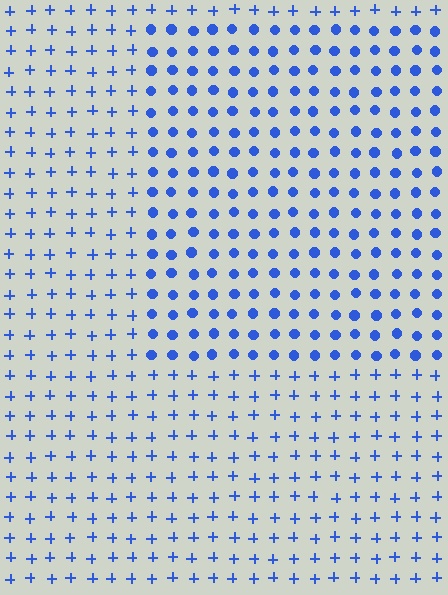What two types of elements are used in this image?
The image uses circles inside the rectangle region and plus signs outside it.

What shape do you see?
I see a rectangle.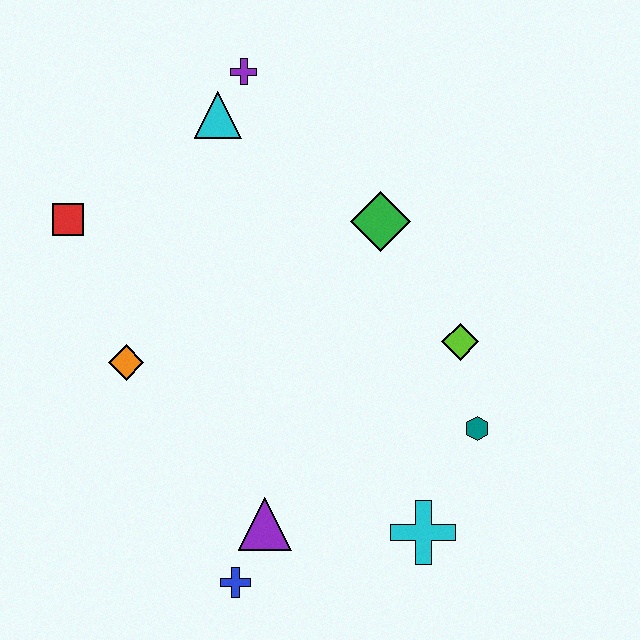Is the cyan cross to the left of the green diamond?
No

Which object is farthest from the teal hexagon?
The red square is farthest from the teal hexagon.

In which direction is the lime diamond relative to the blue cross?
The lime diamond is above the blue cross.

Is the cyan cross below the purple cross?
Yes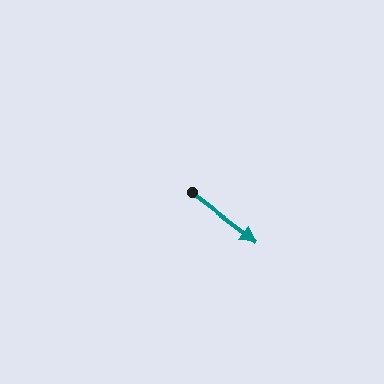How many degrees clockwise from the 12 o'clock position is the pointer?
Approximately 127 degrees.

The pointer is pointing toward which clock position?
Roughly 4 o'clock.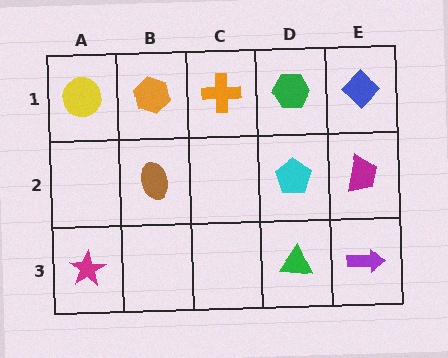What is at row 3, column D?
A green triangle.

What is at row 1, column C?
An orange cross.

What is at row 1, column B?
An orange hexagon.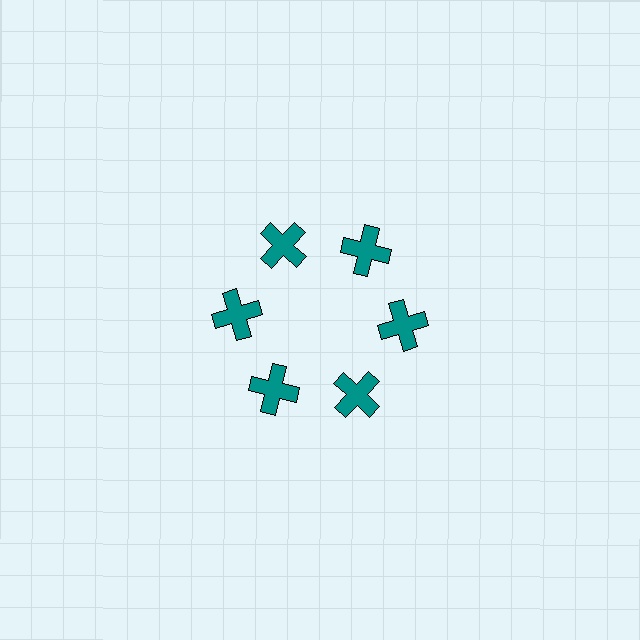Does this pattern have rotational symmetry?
Yes, this pattern has 6-fold rotational symmetry. It looks the same after rotating 60 degrees around the center.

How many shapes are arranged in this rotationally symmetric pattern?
There are 6 shapes, arranged in 6 groups of 1.